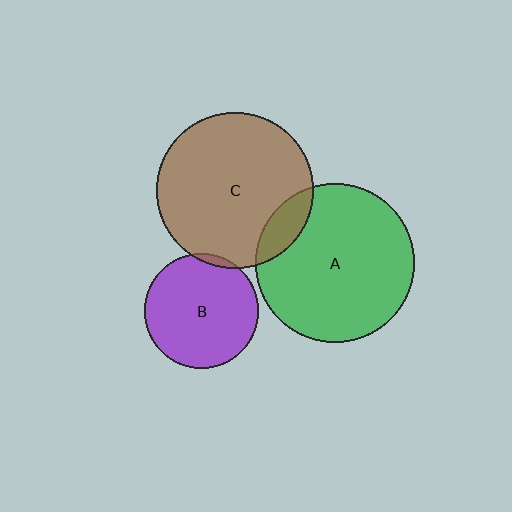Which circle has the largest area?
Circle A (green).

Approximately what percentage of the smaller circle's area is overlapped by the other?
Approximately 10%.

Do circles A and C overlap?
Yes.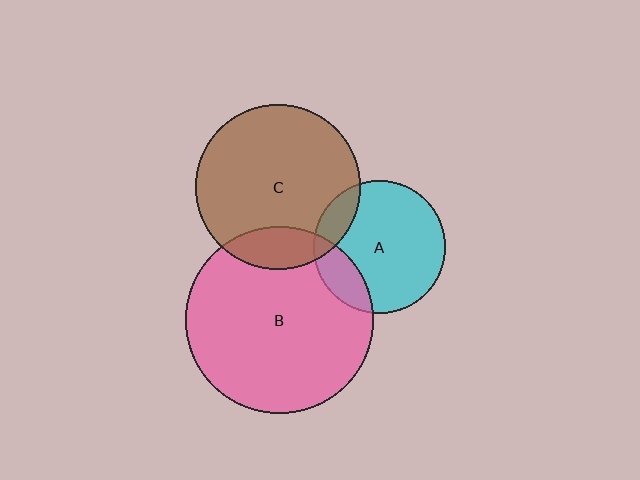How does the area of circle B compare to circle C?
Approximately 1.3 times.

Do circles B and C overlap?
Yes.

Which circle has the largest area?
Circle B (pink).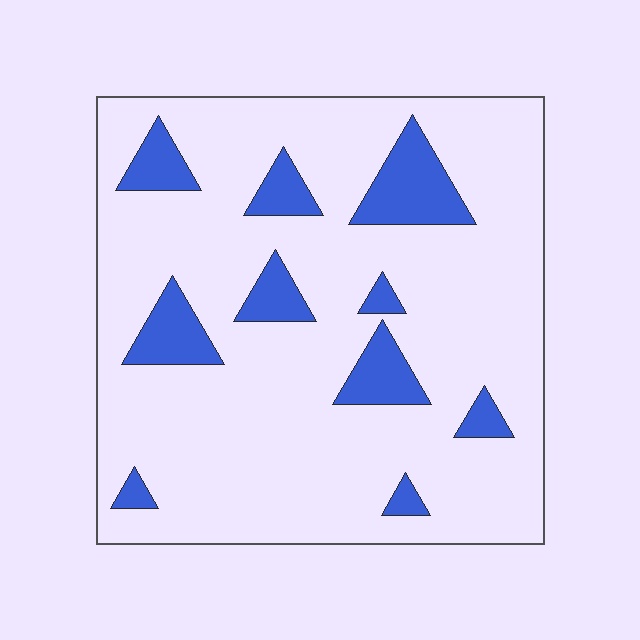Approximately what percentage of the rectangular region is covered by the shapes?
Approximately 15%.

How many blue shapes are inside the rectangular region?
10.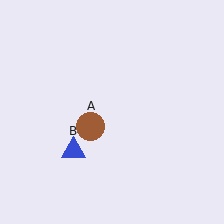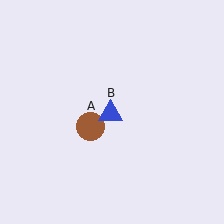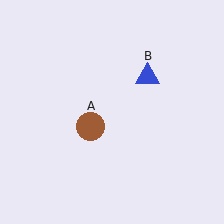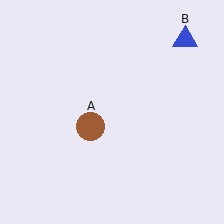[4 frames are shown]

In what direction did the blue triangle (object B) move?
The blue triangle (object B) moved up and to the right.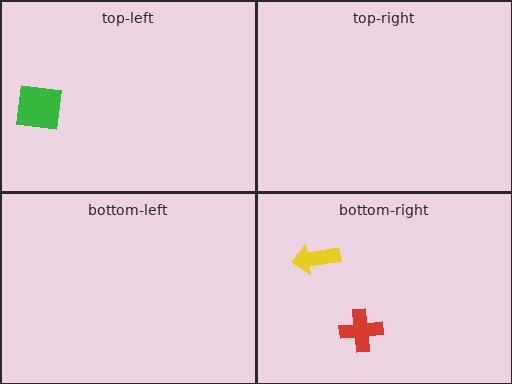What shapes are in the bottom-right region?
The red cross, the yellow arrow.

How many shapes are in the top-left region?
1.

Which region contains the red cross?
The bottom-right region.